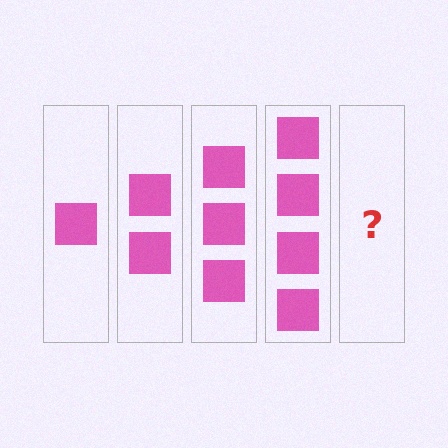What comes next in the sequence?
The next element should be 5 squares.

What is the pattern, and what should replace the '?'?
The pattern is that each step adds one more square. The '?' should be 5 squares.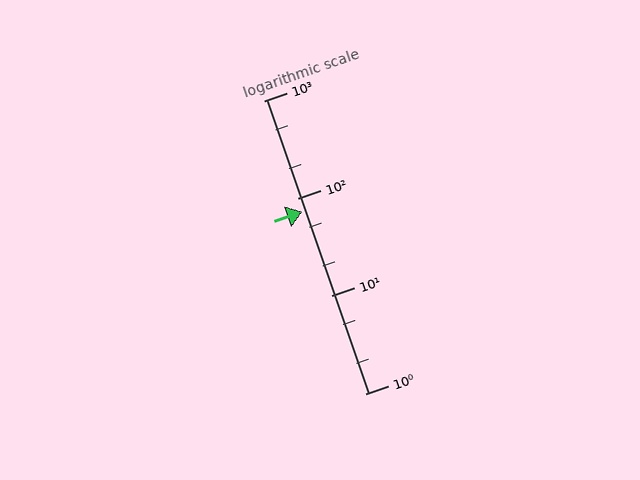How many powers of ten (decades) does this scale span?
The scale spans 3 decades, from 1 to 1000.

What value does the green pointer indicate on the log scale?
The pointer indicates approximately 73.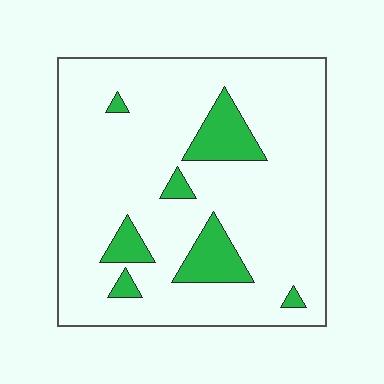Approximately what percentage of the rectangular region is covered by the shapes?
Approximately 15%.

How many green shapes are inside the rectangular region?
7.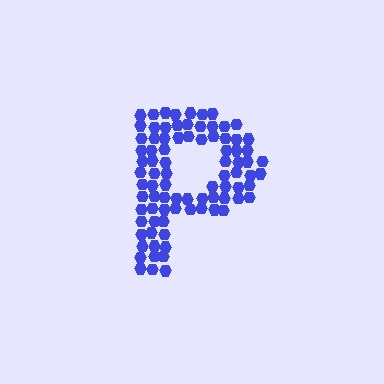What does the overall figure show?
The overall figure shows the letter P.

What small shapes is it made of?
It is made of small hexagons.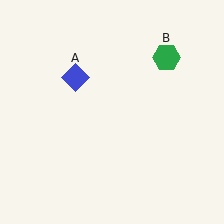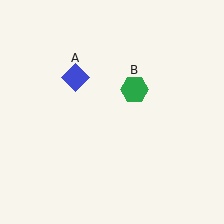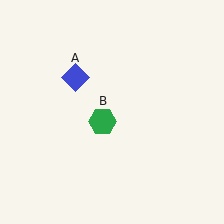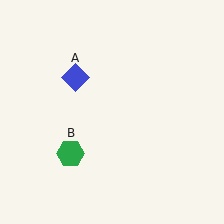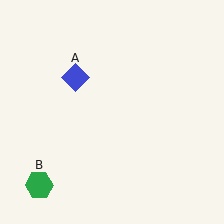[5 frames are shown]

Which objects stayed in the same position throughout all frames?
Blue diamond (object A) remained stationary.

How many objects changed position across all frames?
1 object changed position: green hexagon (object B).